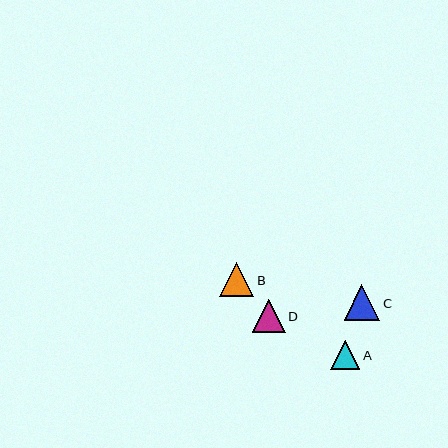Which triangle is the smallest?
Triangle A is the smallest with a size of approximately 29 pixels.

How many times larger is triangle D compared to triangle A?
Triangle D is approximately 1.1 times the size of triangle A.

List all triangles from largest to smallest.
From largest to smallest: C, B, D, A.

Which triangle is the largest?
Triangle C is the largest with a size of approximately 36 pixels.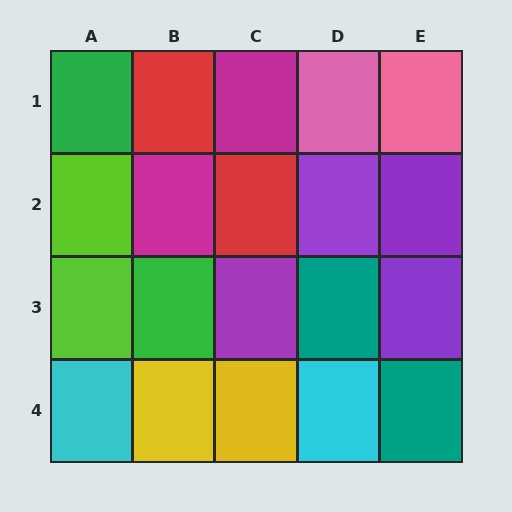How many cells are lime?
2 cells are lime.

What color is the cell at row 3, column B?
Green.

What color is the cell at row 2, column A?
Lime.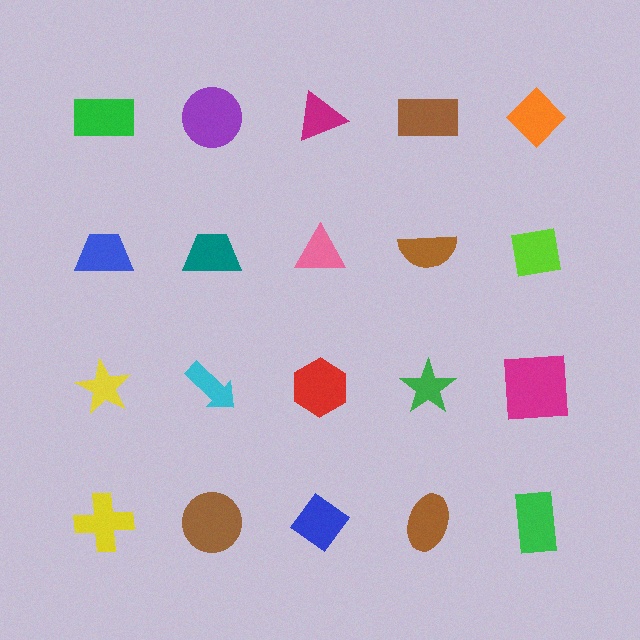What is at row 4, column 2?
A brown circle.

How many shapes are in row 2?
5 shapes.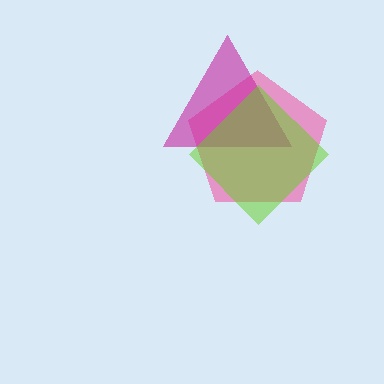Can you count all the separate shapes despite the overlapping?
Yes, there are 3 separate shapes.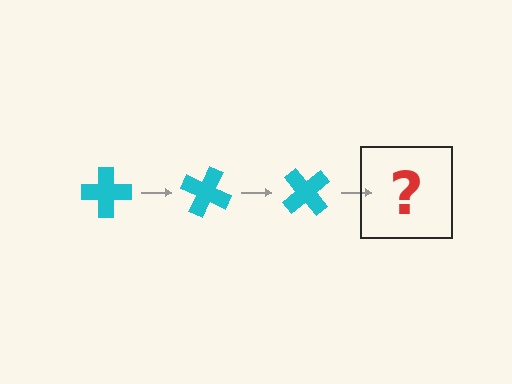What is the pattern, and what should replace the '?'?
The pattern is that the cross rotates 25 degrees each step. The '?' should be a cyan cross rotated 75 degrees.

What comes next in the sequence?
The next element should be a cyan cross rotated 75 degrees.